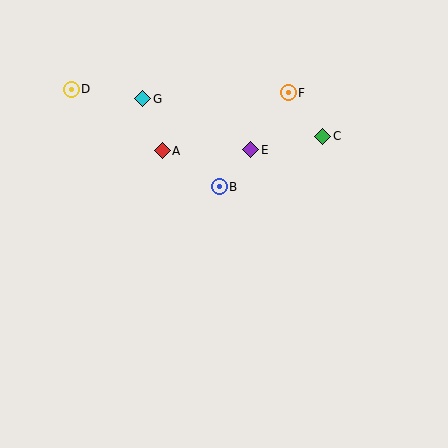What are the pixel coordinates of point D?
Point D is at (71, 89).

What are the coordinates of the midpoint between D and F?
The midpoint between D and F is at (180, 91).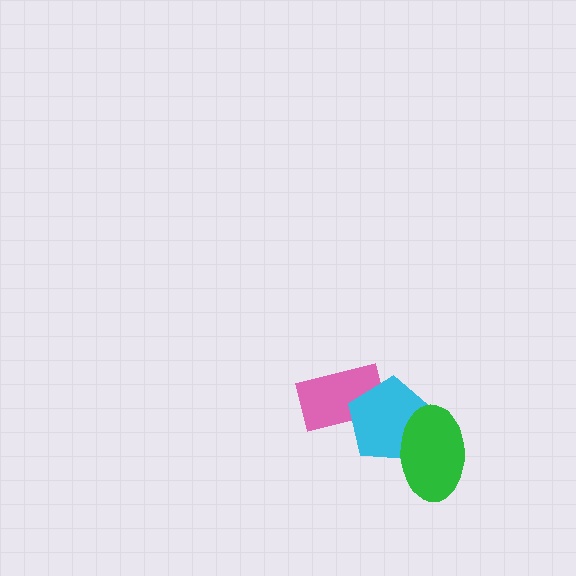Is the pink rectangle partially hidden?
Yes, it is partially covered by another shape.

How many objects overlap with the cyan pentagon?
2 objects overlap with the cyan pentagon.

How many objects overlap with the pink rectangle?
1 object overlaps with the pink rectangle.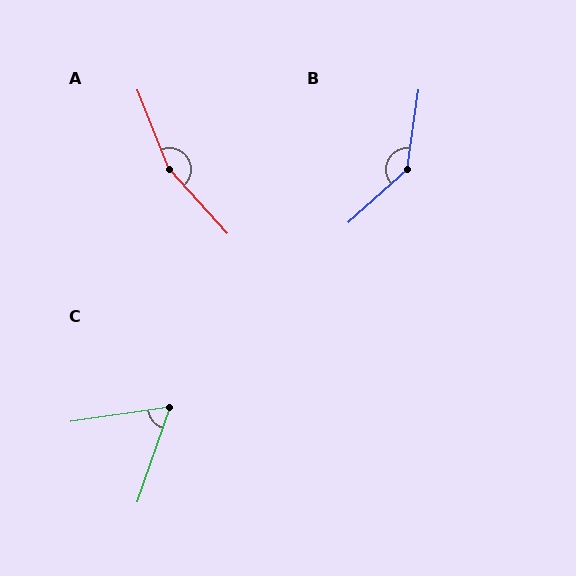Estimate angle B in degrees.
Approximately 140 degrees.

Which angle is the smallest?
C, at approximately 62 degrees.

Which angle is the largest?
A, at approximately 160 degrees.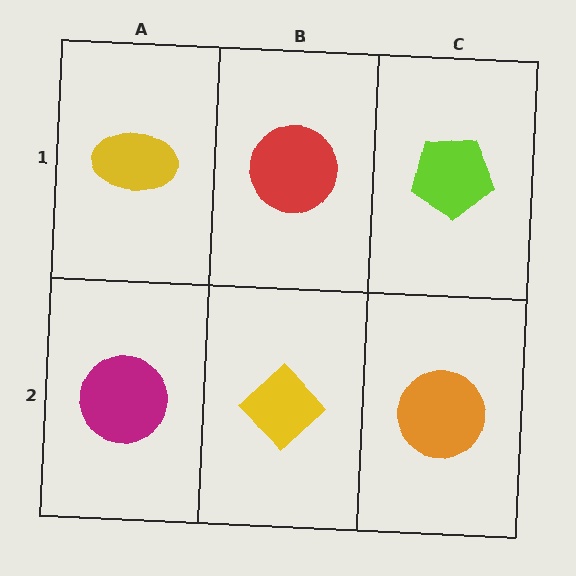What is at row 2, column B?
A yellow diamond.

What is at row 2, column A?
A magenta circle.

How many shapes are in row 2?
3 shapes.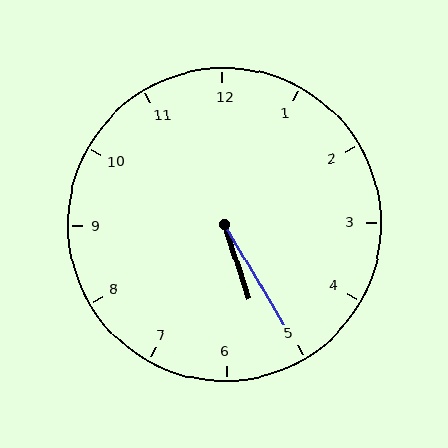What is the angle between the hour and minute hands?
Approximately 12 degrees.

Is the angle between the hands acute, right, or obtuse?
It is acute.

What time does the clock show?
5:25.